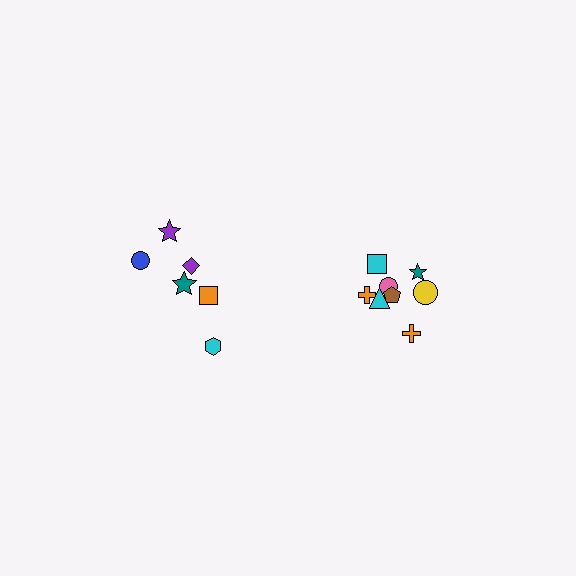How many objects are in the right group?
There are 8 objects.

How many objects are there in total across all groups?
There are 14 objects.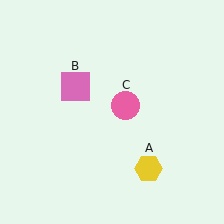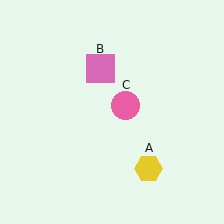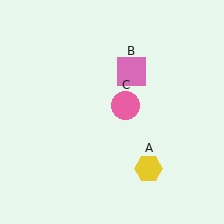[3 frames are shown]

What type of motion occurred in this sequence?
The pink square (object B) rotated clockwise around the center of the scene.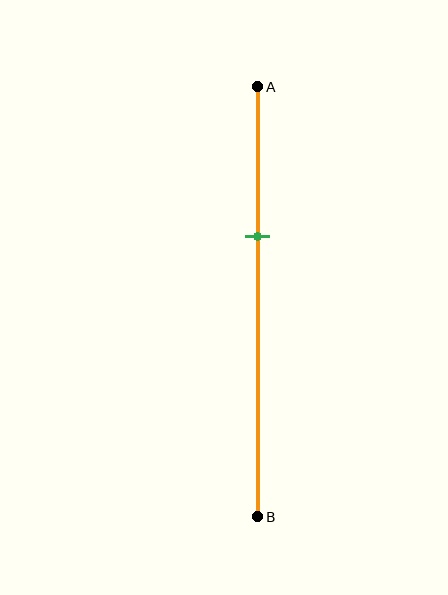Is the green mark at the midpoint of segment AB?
No, the mark is at about 35% from A, not at the 50% midpoint.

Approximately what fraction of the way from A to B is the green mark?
The green mark is approximately 35% of the way from A to B.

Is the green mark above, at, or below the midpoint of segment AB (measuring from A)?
The green mark is above the midpoint of segment AB.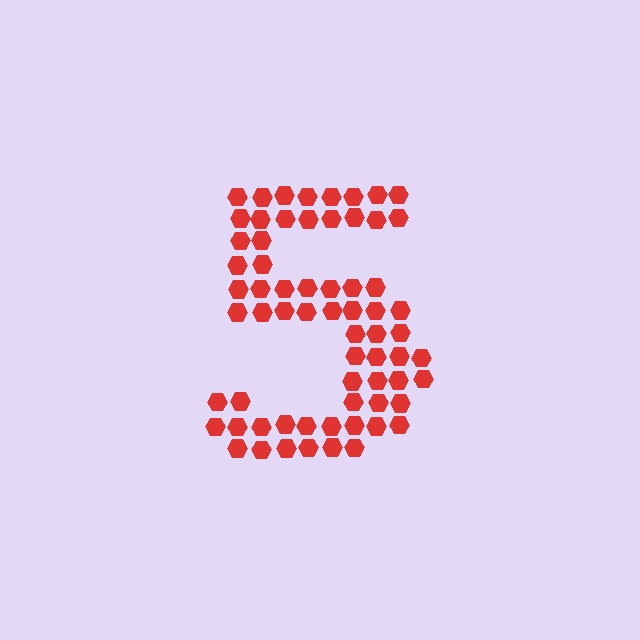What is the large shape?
The large shape is the digit 5.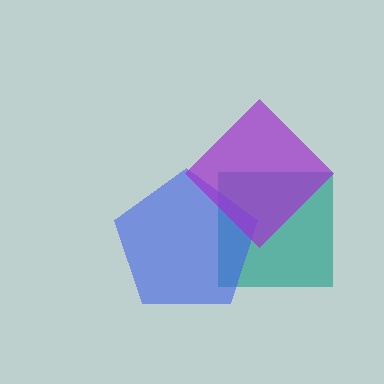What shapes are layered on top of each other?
The layered shapes are: a teal square, a blue pentagon, a purple diamond.